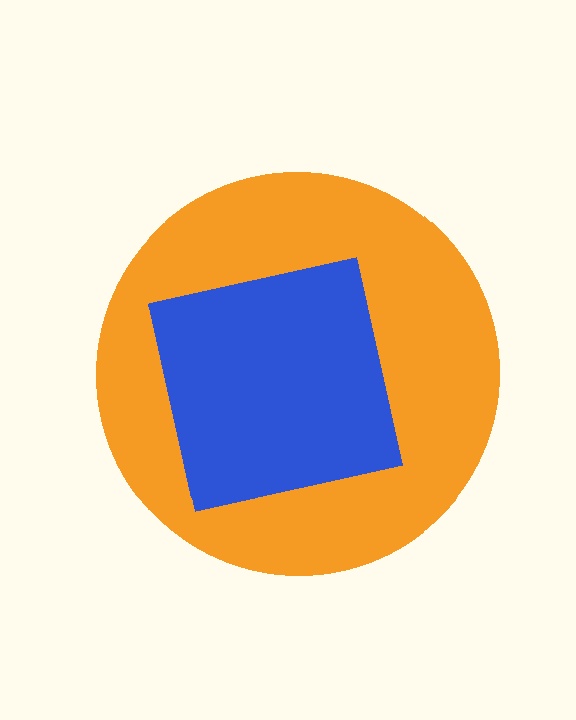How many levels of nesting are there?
2.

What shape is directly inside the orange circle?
The blue square.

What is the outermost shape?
The orange circle.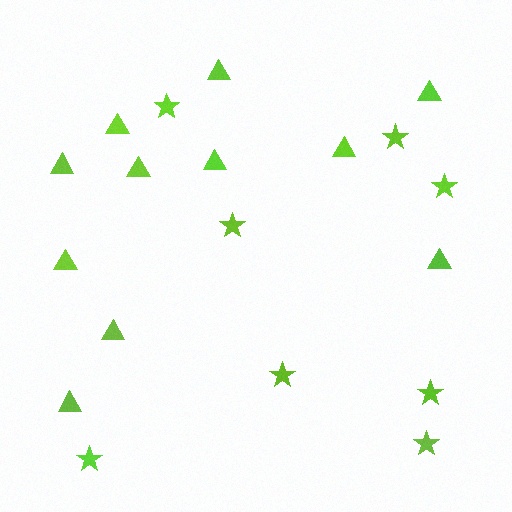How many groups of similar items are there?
There are 2 groups: one group of triangles (11) and one group of stars (8).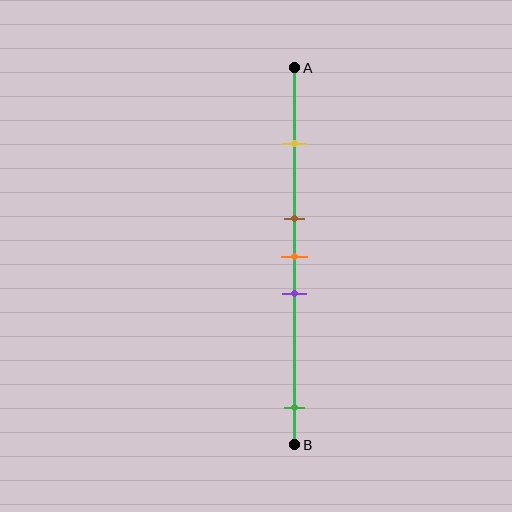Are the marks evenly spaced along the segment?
No, the marks are not evenly spaced.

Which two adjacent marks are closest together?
The brown and orange marks are the closest adjacent pair.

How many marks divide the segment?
There are 5 marks dividing the segment.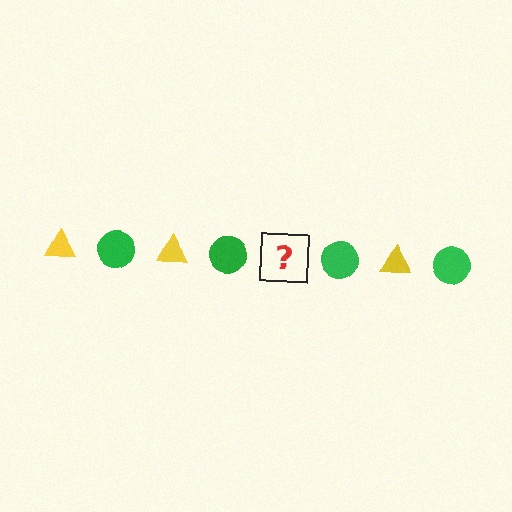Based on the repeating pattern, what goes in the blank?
The blank should be a yellow triangle.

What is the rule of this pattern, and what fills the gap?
The rule is that the pattern alternates between yellow triangle and green circle. The gap should be filled with a yellow triangle.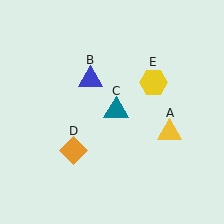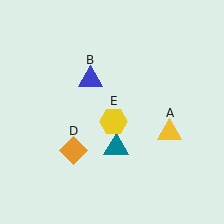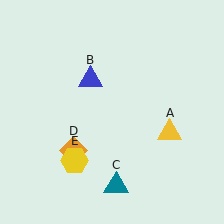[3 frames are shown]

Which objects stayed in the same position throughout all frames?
Yellow triangle (object A) and blue triangle (object B) and orange diamond (object D) remained stationary.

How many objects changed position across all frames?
2 objects changed position: teal triangle (object C), yellow hexagon (object E).